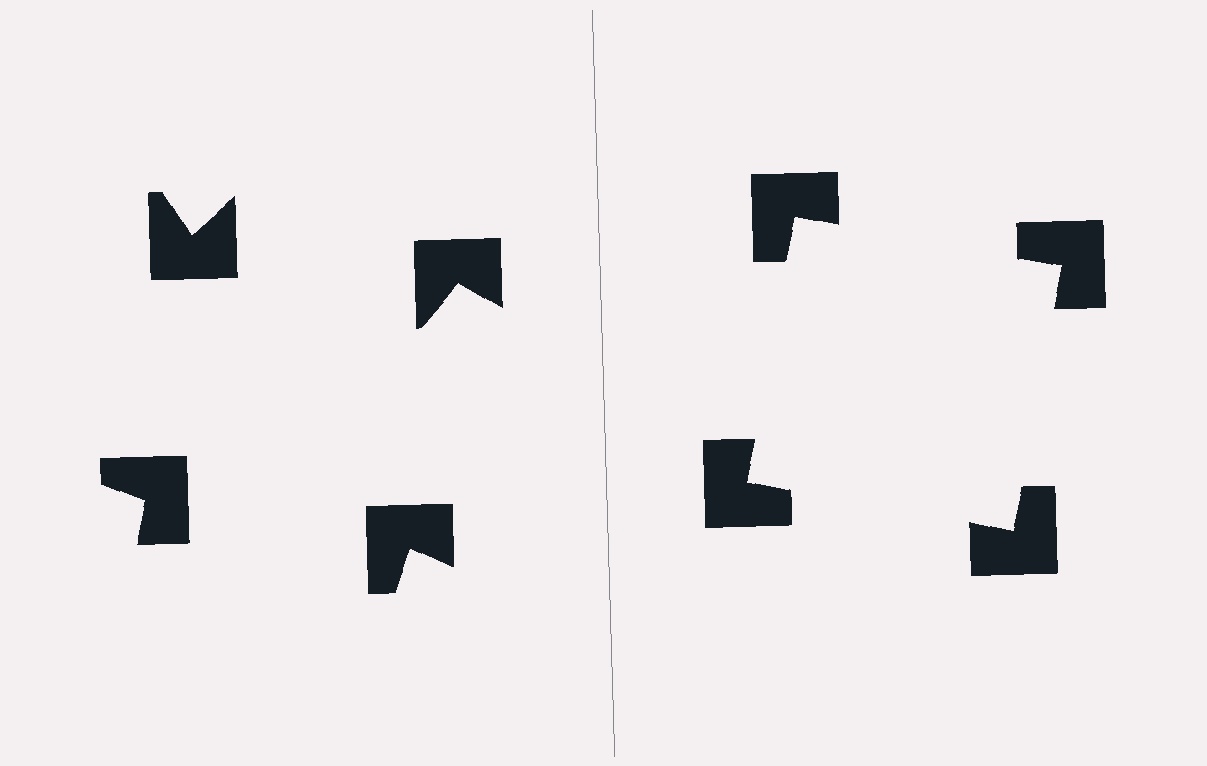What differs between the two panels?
The notched squares are positioned identically on both sides; only the wedge orientations differ. On the right they align to a square; on the left they are misaligned.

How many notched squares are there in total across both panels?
8 — 4 on each side.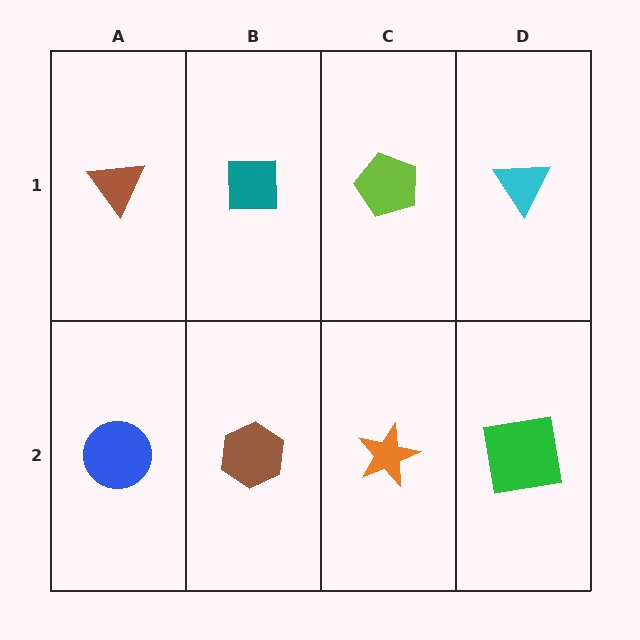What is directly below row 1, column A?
A blue circle.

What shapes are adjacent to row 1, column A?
A blue circle (row 2, column A), a teal square (row 1, column B).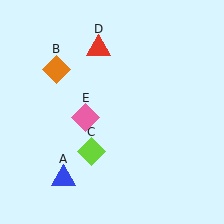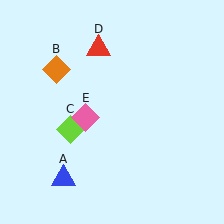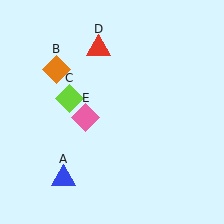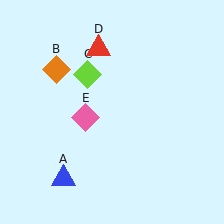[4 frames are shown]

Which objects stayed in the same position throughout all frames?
Blue triangle (object A) and orange diamond (object B) and red triangle (object D) and pink diamond (object E) remained stationary.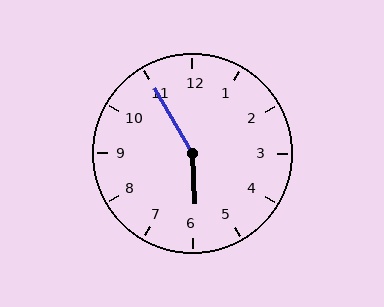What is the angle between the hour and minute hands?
Approximately 152 degrees.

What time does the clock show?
5:55.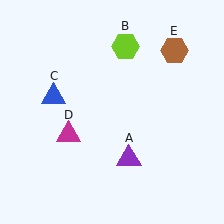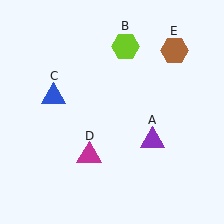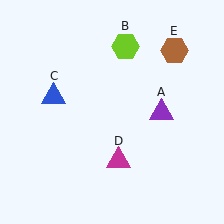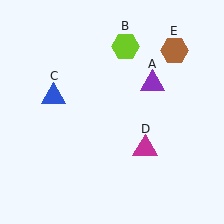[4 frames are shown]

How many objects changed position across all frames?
2 objects changed position: purple triangle (object A), magenta triangle (object D).